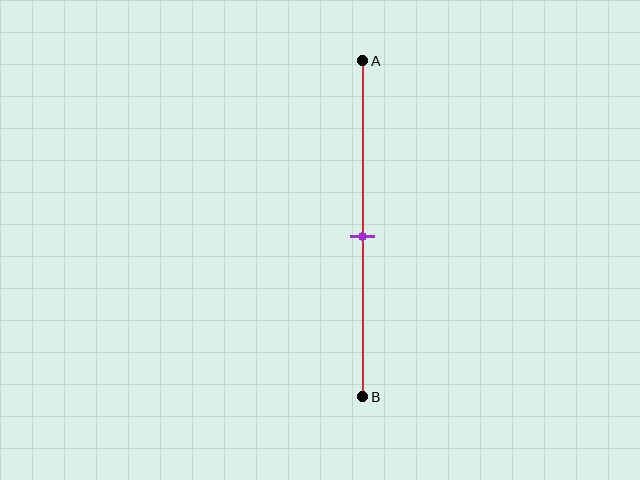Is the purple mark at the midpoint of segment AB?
Yes, the mark is approximately at the midpoint.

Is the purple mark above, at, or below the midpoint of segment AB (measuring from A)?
The purple mark is approximately at the midpoint of segment AB.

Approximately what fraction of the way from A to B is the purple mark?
The purple mark is approximately 50% of the way from A to B.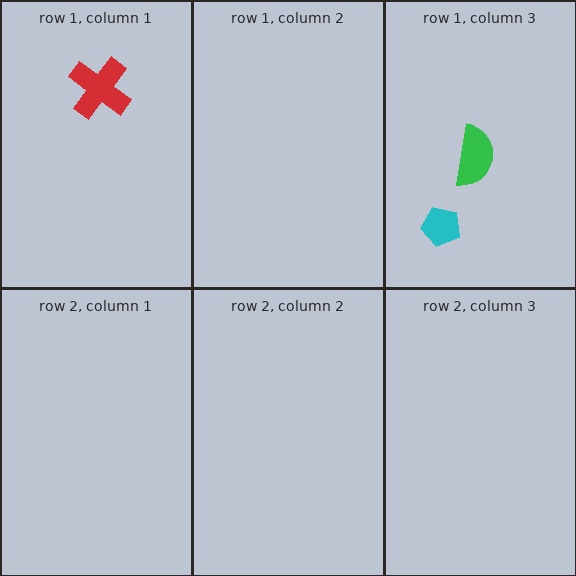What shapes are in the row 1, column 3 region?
The green semicircle, the cyan pentagon.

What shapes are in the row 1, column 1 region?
The red cross.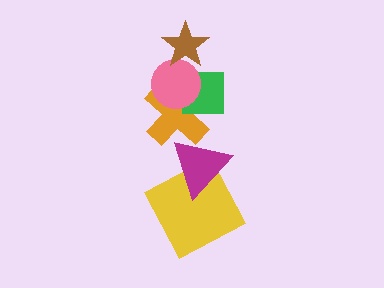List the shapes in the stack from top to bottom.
From top to bottom: the brown star, the pink circle, the green square, the orange cross, the magenta triangle, the yellow square.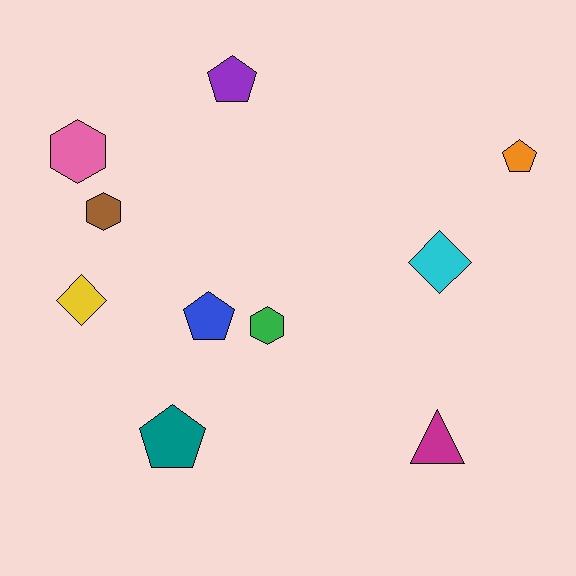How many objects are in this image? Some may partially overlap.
There are 10 objects.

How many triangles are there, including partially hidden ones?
There is 1 triangle.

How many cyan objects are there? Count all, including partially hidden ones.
There is 1 cyan object.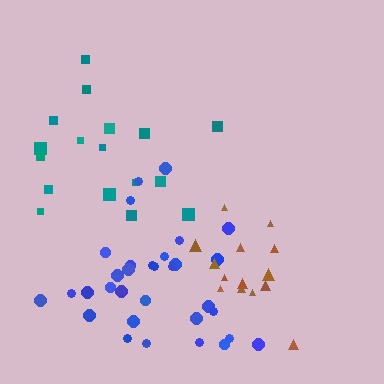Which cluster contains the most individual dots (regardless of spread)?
Blue (32).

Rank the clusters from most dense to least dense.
blue, brown, teal.